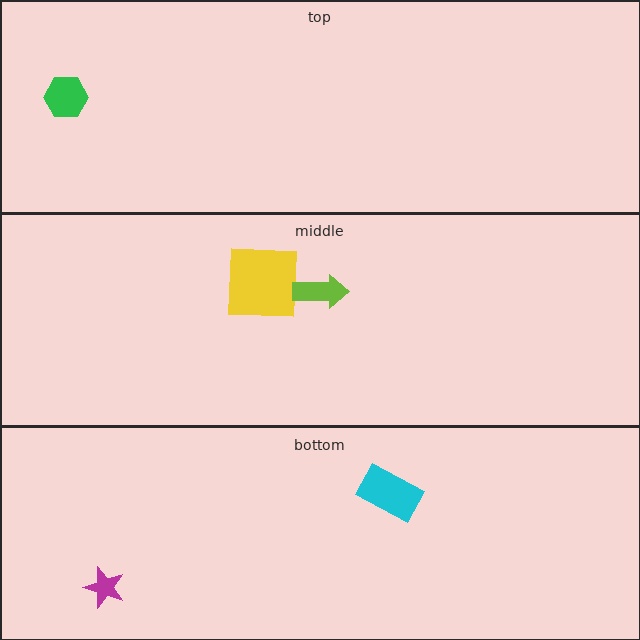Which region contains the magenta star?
The bottom region.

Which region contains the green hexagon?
The top region.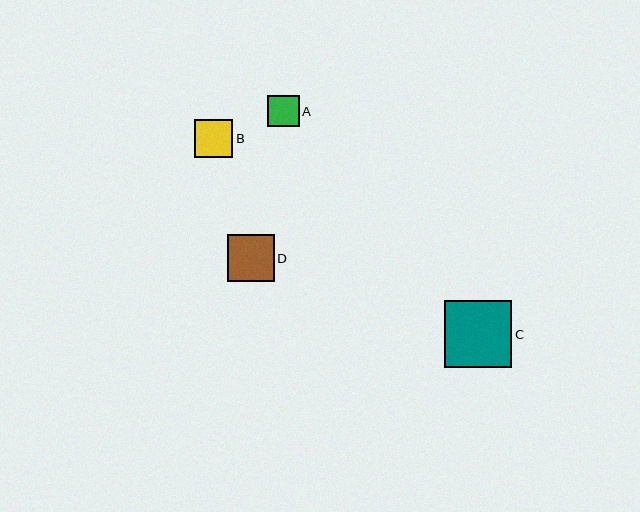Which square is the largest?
Square C is the largest with a size of approximately 68 pixels.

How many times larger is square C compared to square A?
Square C is approximately 2.2 times the size of square A.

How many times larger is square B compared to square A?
Square B is approximately 1.2 times the size of square A.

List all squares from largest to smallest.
From largest to smallest: C, D, B, A.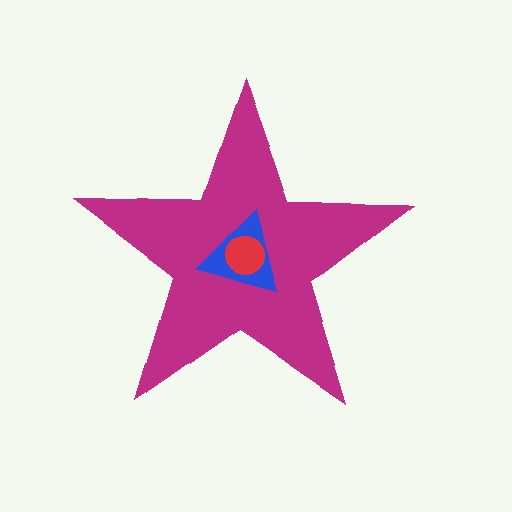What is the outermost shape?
The magenta star.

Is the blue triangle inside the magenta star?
Yes.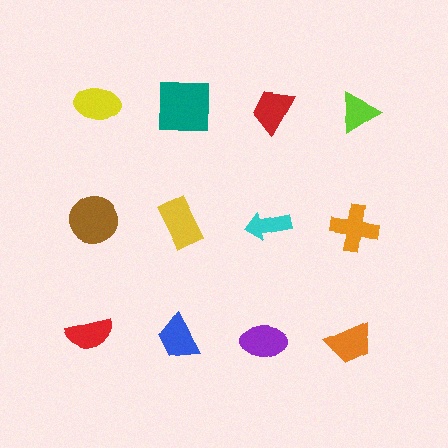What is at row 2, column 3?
A cyan arrow.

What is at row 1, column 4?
A lime triangle.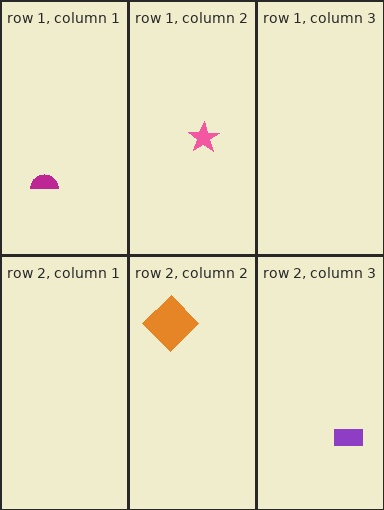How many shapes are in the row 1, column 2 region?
1.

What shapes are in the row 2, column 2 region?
The orange diamond.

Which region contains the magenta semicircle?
The row 1, column 1 region.